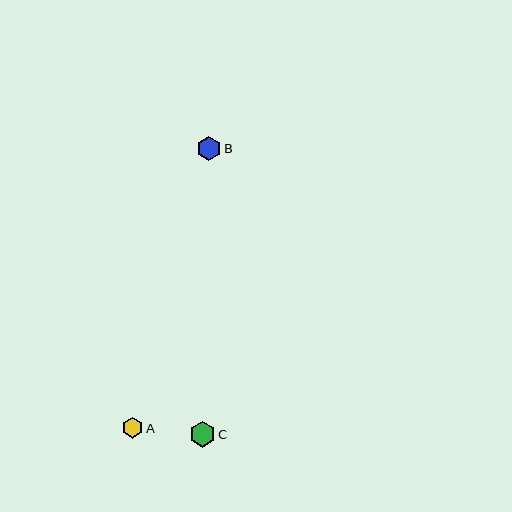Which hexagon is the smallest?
Hexagon A is the smallest with a size of approximately 21 pixels.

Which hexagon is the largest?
Hexagon C is the largest with a size of approximately 26 pixels.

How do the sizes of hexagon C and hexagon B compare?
Hexagon C and hexagon B are approximately the same size.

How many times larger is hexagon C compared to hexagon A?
Hexagon C is approximately 1.2 times the size of hexagon A.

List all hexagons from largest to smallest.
From largest to smallest: C, B, A.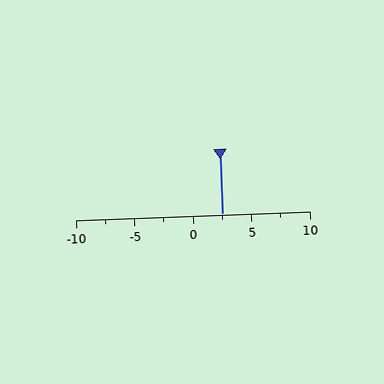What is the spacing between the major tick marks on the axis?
The major ticks are spaced 5 apart.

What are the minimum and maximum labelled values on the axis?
The axis runs from -10 to 10.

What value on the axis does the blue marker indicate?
The marker indicates approximately 2.5.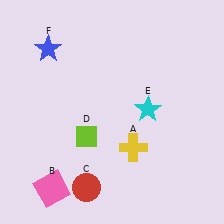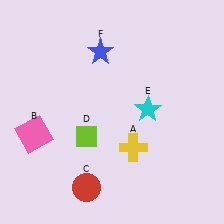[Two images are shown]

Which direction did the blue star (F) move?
The blue star (F) moved right.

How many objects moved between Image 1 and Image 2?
2 objects moved between the two images.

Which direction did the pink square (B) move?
The pink square (B) moved up.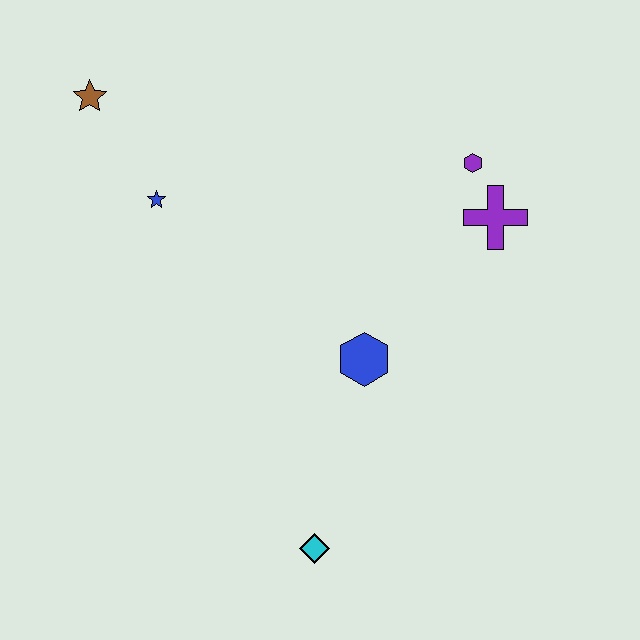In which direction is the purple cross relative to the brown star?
The purple cross is to the right of the brown star.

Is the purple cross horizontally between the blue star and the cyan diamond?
No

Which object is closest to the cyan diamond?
The blue hexagon is closest to the cyan diamond.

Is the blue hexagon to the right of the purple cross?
No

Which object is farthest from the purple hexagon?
The cyan diamond is farthest from the purple hexagon.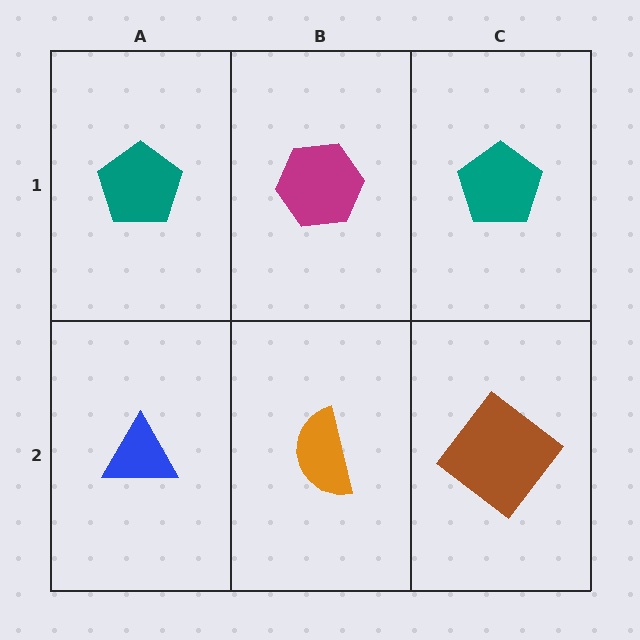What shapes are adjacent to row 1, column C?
A brown diamond (row 2, column C), a magenta hexagon (row 1, column B).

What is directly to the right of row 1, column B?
A teal pentagon.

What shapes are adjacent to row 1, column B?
An orange semicircle (row 2, column B), a teal pentagon (row 1, column A), a teal pentagon (row 1, column C).